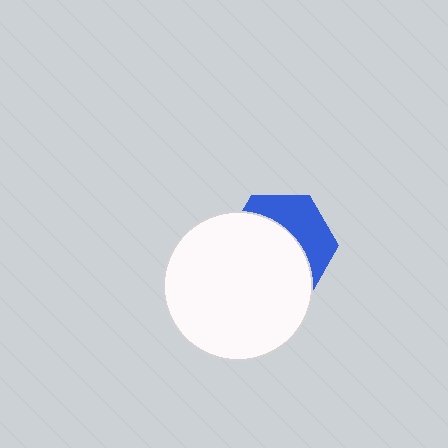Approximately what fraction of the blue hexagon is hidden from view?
Roughly 62% of the blue hexagon is hidden behind the white circle.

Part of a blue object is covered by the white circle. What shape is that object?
It is a hexagon.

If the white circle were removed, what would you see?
You would see the complete blue hexagon.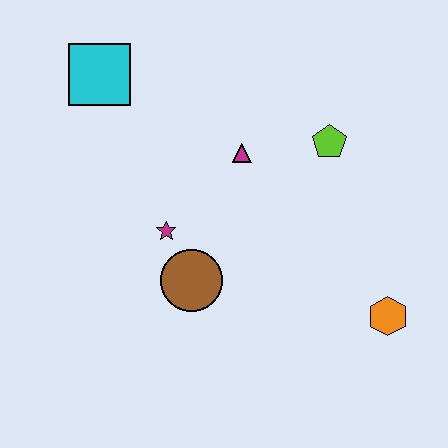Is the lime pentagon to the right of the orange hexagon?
No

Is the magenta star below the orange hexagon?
No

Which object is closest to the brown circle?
The magenta star is closest to the brown circle.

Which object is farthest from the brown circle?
The cyan square is farthest from the brown circle.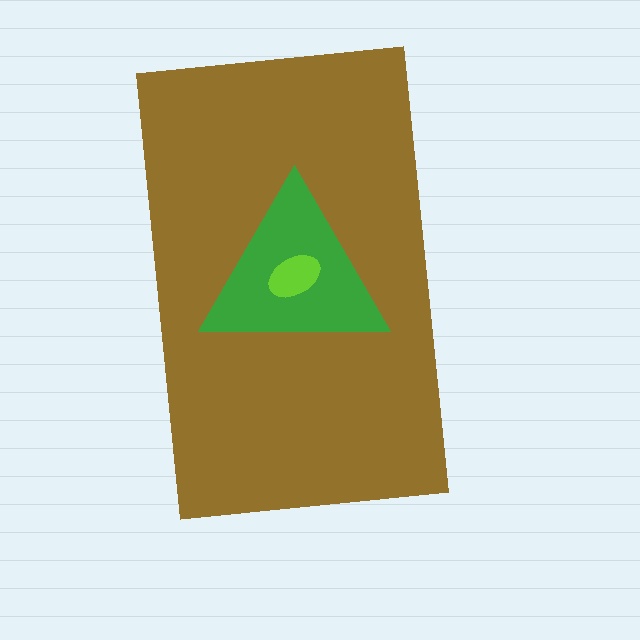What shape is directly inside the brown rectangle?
The green triangle.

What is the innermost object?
The lime ellipse.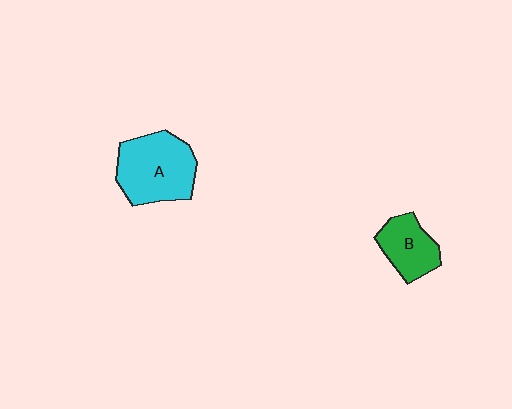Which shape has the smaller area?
Shape B (green).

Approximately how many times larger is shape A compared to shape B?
Approximately 1.7 times.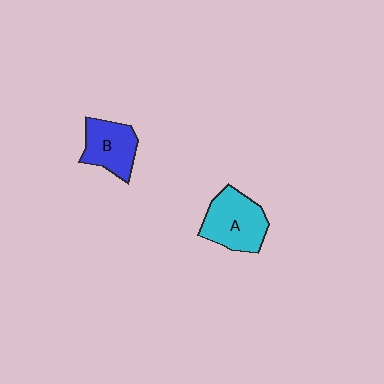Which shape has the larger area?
Shape A (cyan).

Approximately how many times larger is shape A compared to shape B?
Approximately 1.3 times.